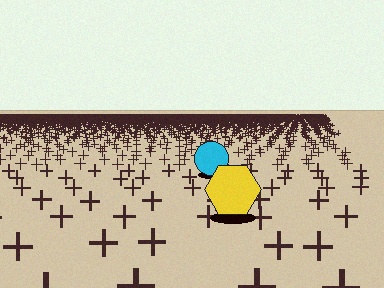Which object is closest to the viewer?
The yellow hexagon is closest. The texture marks near it are larger and more spread out.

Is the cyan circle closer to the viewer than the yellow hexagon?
No. The yellow hexagon is closer — you can tell from the texture gradient: the ground texture is coarser near it.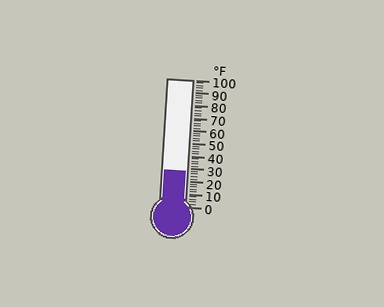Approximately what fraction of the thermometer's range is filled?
The thermometer is filled to approximately 30% of its range.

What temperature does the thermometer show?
The thermometer shows approximately 28°F.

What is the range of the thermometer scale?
The thermometer scale ranges from 0°F to 100°F.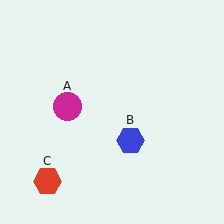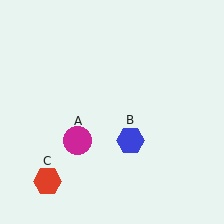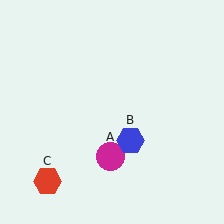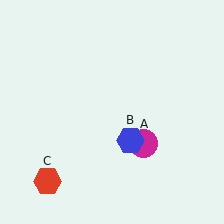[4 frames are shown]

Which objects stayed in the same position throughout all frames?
Blue hexagon (object B) and red hexagon (object C) remained stationary.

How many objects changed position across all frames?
1 object changed position: magenta circle (object A).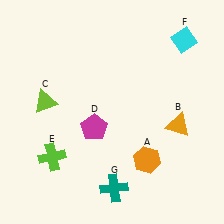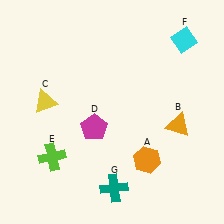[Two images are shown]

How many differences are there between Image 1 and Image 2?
There is 1 difference between the two images.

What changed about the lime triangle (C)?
In Image 1, C is lime. In Image 2, it changed to yellow.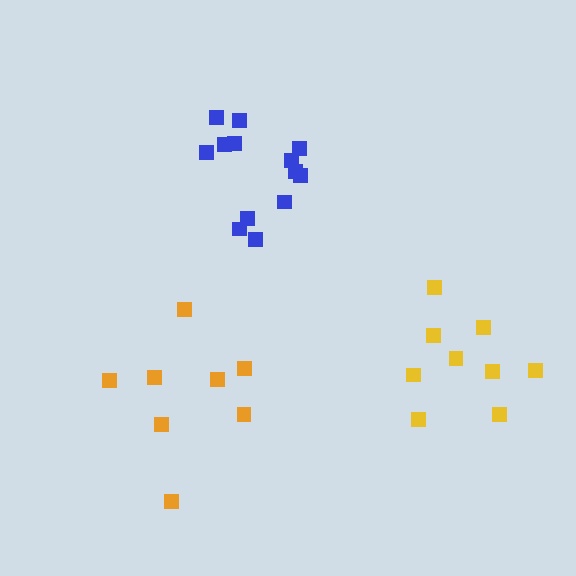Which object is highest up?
The blue cluster is topmost.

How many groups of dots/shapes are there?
There are 3 groups.